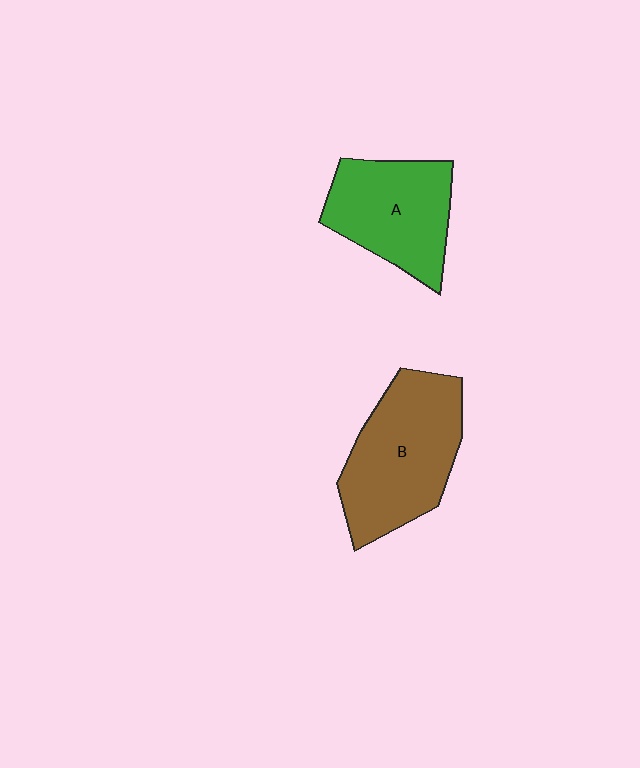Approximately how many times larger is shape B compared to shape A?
Approximately 1.2 times.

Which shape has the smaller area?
Shape A (green).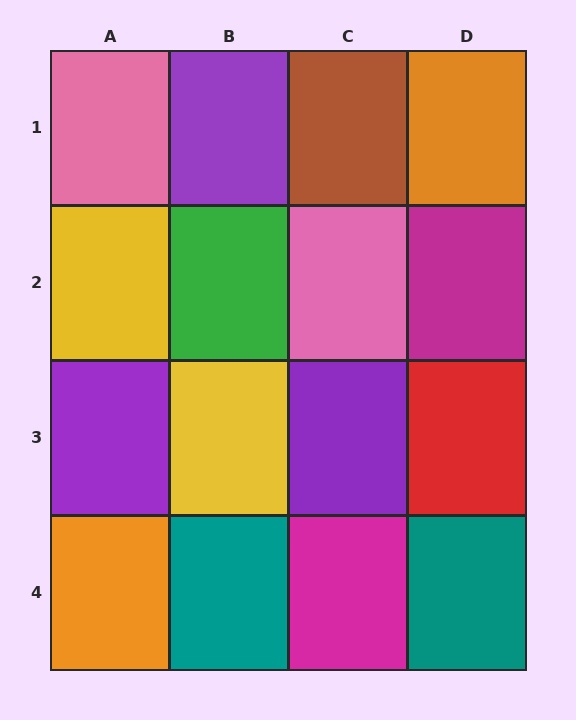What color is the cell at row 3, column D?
Red.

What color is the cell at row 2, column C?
Pink.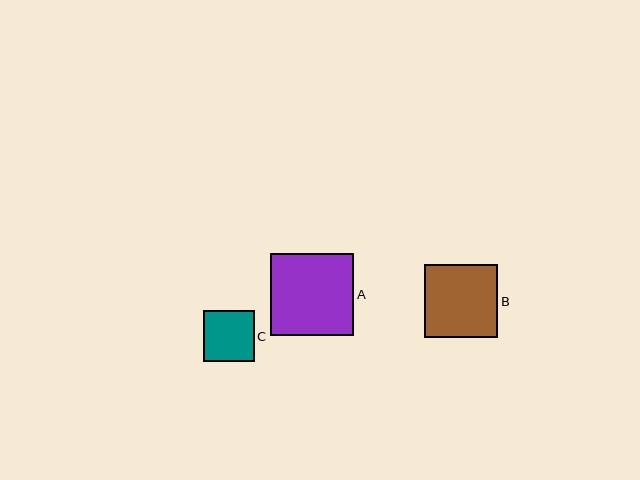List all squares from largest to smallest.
From largest to smallest: A, B, C.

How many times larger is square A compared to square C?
Square A is approximately 1.6 times the size of square C.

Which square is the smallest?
Square C is the smallest with a size of approximately 51 pixels.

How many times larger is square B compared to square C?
Square B is approximately 1.4 times the size of square C.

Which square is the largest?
Square A is the largest with a size of approximately 83 pixels.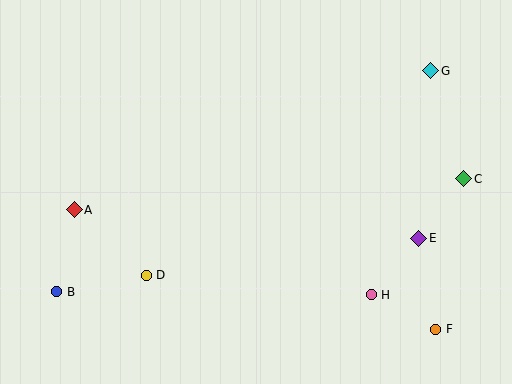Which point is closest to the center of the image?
Point D at (146, 275) is closest to the center.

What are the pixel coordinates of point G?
Point G is at (431, 71).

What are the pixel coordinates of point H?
Point H is at (371, 295).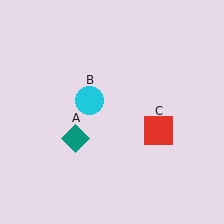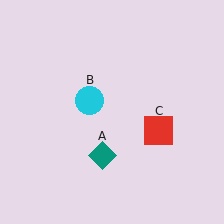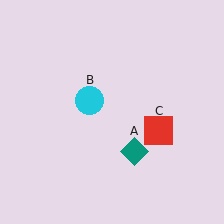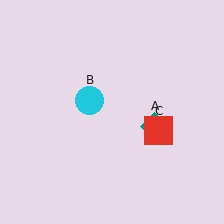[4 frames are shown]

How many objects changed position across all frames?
1 object changed position: teal diamond (object A).